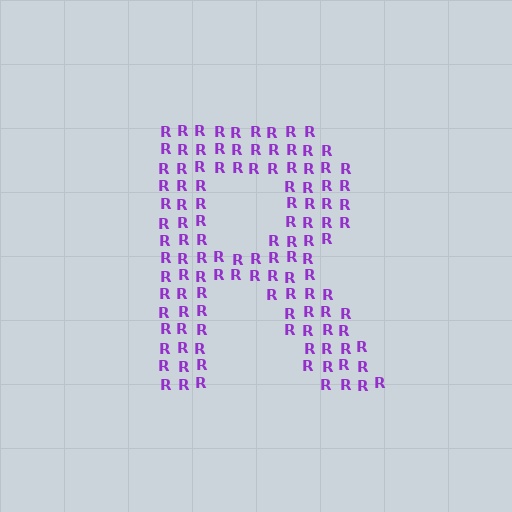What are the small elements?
The small elements are letter R's.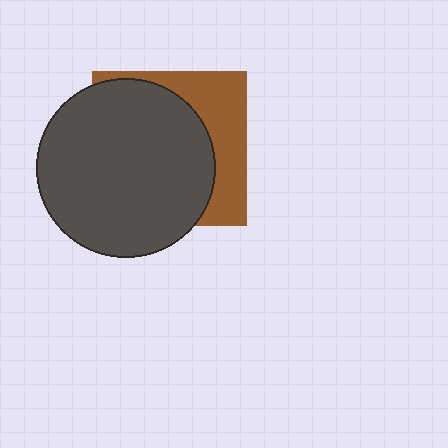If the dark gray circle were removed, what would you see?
You would see the complete brown square.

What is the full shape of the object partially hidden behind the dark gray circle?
The partially hidden object is a brown square.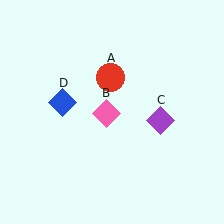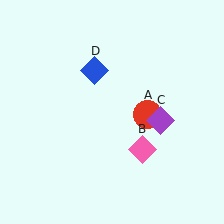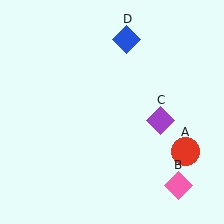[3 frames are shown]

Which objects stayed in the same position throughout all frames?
Purple diamond (object C) remained stationary.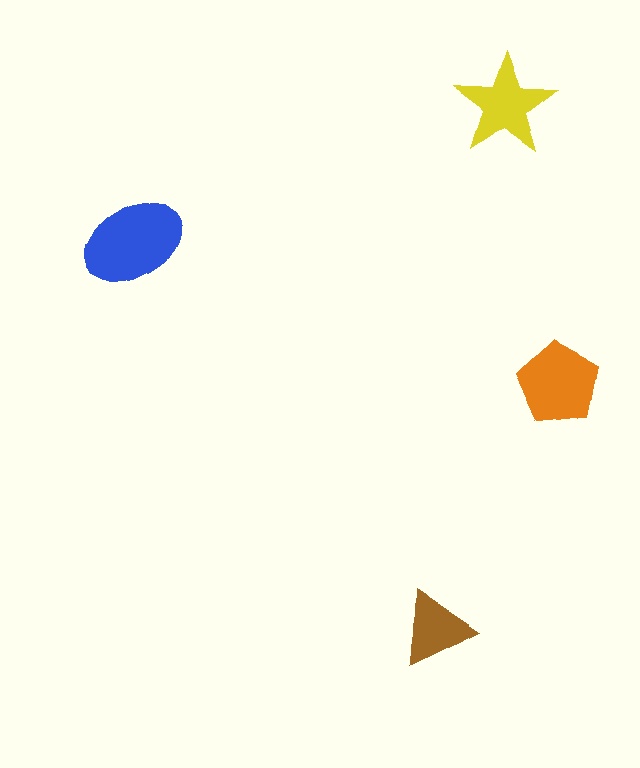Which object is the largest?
The blue ellipse.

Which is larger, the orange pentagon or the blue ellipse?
The blue ellipse.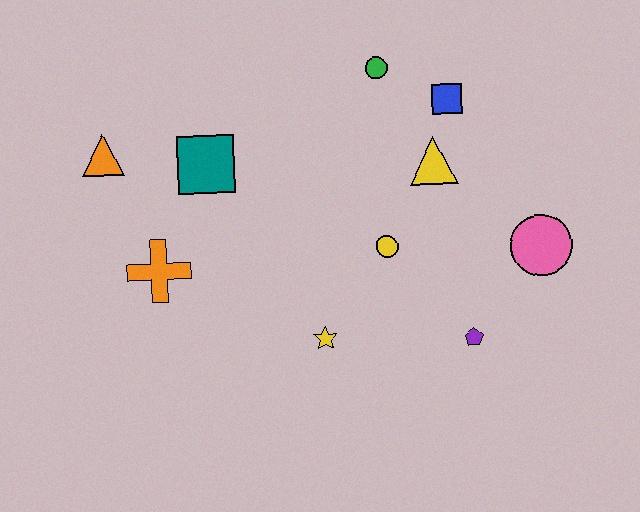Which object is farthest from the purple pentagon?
The orange triangle is farthest from the purple pentagon.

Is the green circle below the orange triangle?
No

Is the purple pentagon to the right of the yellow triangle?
Yes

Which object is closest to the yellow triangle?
The blue square is closest to the yellow triangle.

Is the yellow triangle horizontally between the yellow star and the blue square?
Yes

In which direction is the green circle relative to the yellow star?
The green circle is above the yellow star.